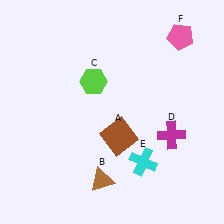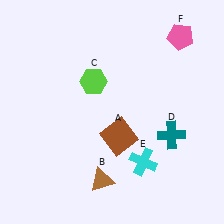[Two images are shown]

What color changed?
The cross (D) changed from magenta in Image 1 to teal in Image 2.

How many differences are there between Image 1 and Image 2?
There is 1 difference between the two images.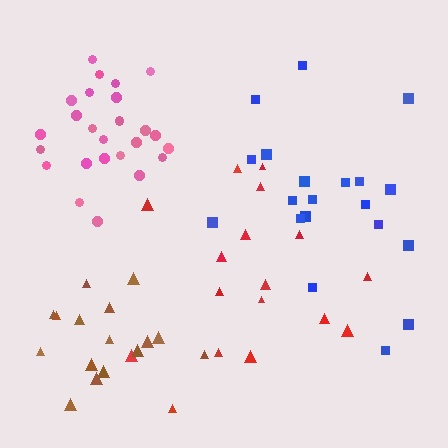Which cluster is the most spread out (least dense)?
Red.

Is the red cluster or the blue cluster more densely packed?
Blue.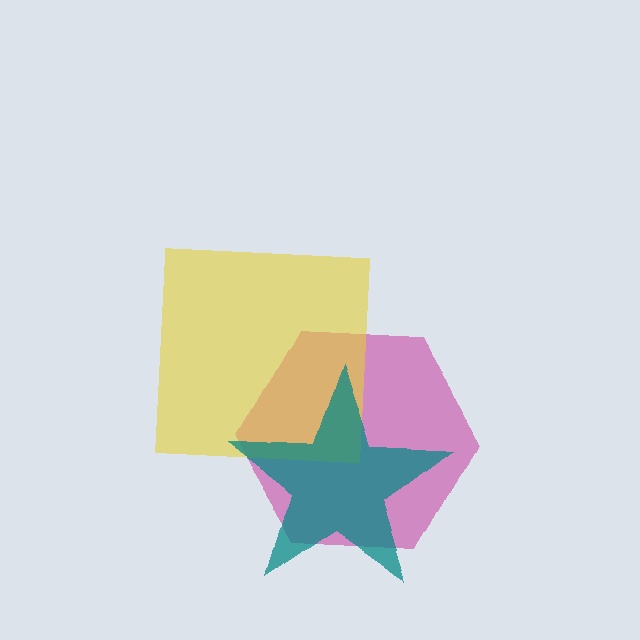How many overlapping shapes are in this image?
There are 3 overlapping shapes in the image.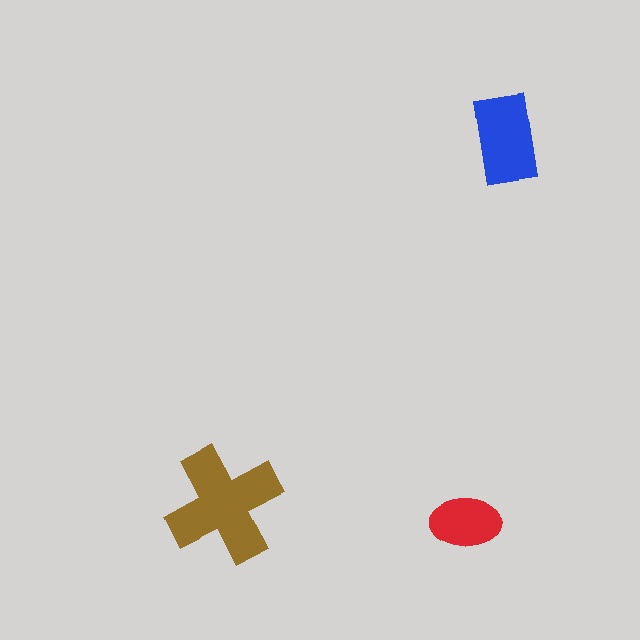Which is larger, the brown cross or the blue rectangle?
The brown cross.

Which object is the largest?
The brown cross.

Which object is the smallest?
The red ellipse.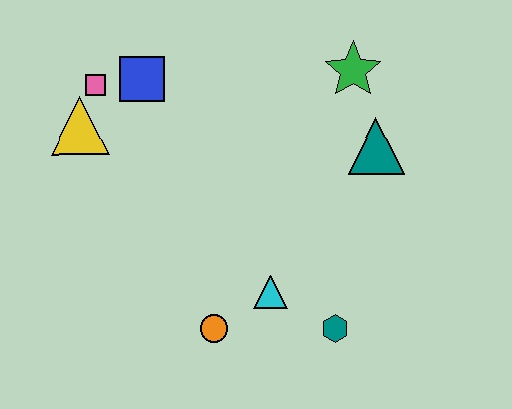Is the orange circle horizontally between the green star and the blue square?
Yes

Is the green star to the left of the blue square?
No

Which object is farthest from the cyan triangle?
The pink square is farthest from the cyan triangle.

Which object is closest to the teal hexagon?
The cyan triangle is closest to the teal hexagon.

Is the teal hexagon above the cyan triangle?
No